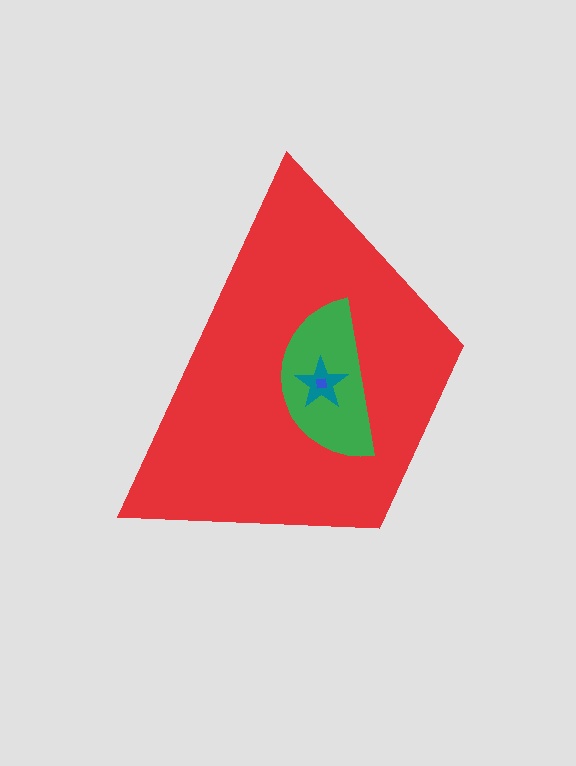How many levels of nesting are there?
4.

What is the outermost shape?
The red trapezoid.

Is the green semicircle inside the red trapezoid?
Yes.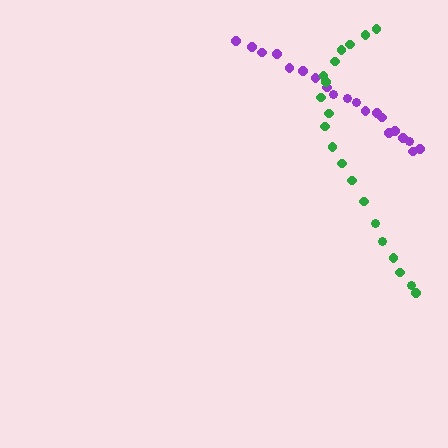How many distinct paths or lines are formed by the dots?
There are 2 distinct paths.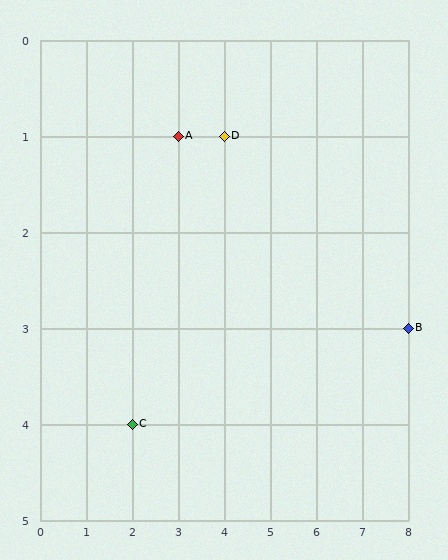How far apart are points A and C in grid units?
Points A and C are 1 column and 3 rows apart (about 3.2 grid units diagonally).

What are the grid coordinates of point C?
Point C is at grid coordinates (2, 4).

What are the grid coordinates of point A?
Point A is at grid coordinates (3, 1).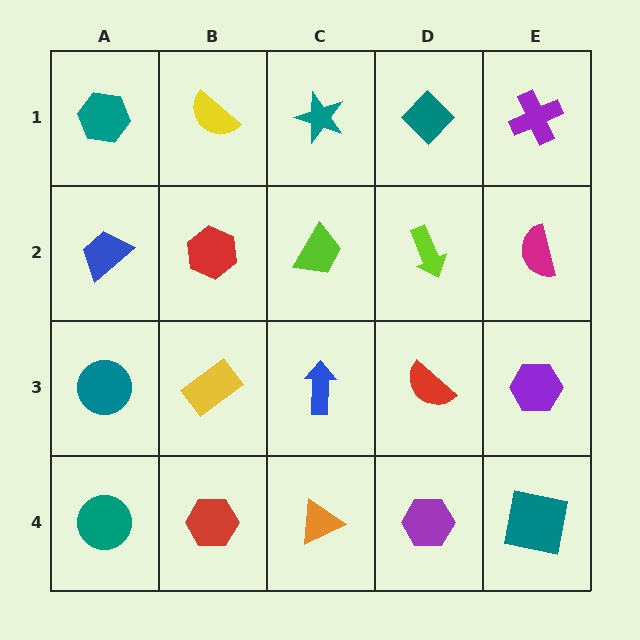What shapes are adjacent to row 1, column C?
A lime trapezoid (row 2, column C), a yellow semicircle (row 1, column B), a teal diamond (row 1, column D).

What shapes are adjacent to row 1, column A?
A blue trapezoid (row 2, column A), a yellow semicircle (row 1, column B).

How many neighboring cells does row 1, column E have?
2.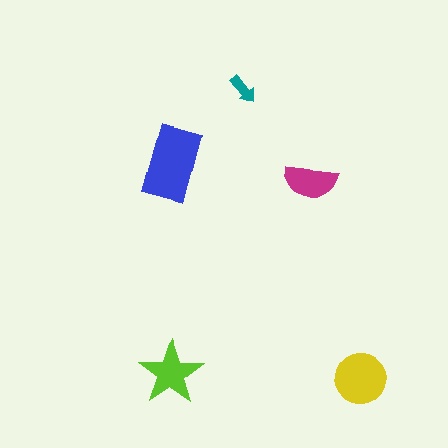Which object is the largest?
The blue rectangle.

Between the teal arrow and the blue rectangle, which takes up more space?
The blue rectangle.